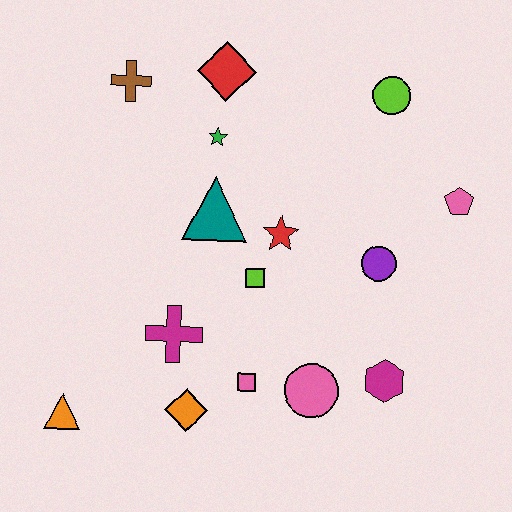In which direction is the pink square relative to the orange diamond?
The pink square is to the right of the orange diamond.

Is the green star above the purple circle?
Yes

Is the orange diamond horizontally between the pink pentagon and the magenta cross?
Yes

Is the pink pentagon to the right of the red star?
Yes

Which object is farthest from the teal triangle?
The orange triangle is farthest from the teal triangle.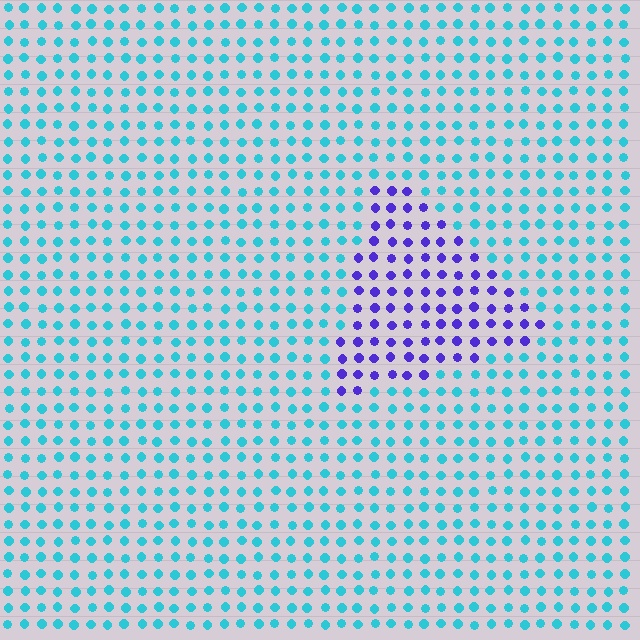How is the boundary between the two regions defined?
The boundary is defined purely by a slight shift in hue (about 68 degrees). Spacing, size, and orientation are identical on both sides.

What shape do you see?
I see a triangle.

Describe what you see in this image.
The image is filled with small cyan elements in a uniform arrangement. A triangle-shaped region is visible where the elements are tinted to a slightly different hue, forming a subtle color boundary.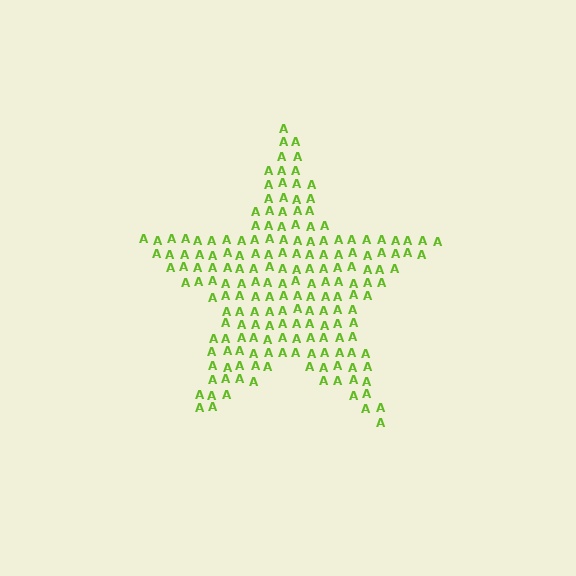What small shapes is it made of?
It is made of small letter A's.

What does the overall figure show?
The overall figure shows a star.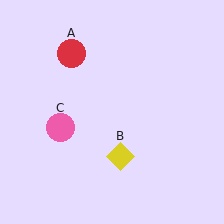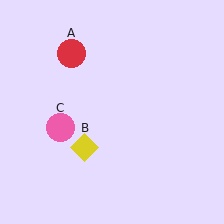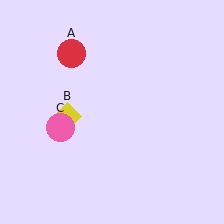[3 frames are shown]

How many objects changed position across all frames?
1 object changed position: yellow diamond (object B).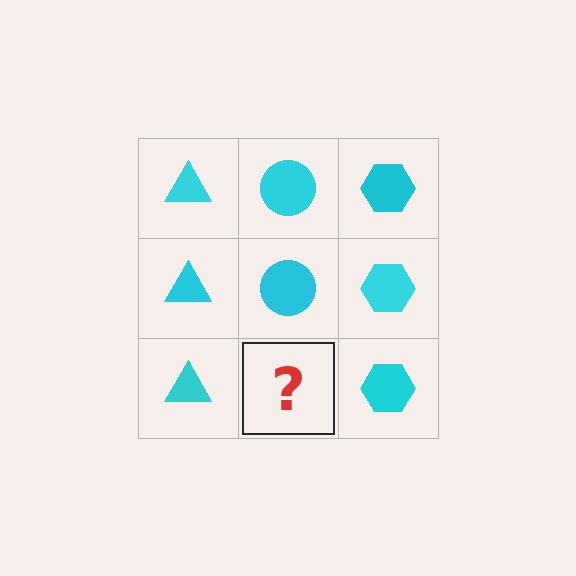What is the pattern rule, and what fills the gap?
The rule is that each column has a consistent shape. The gap should be filled with a cyan circle.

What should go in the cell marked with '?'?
The missing cell should contain a cyan circle.